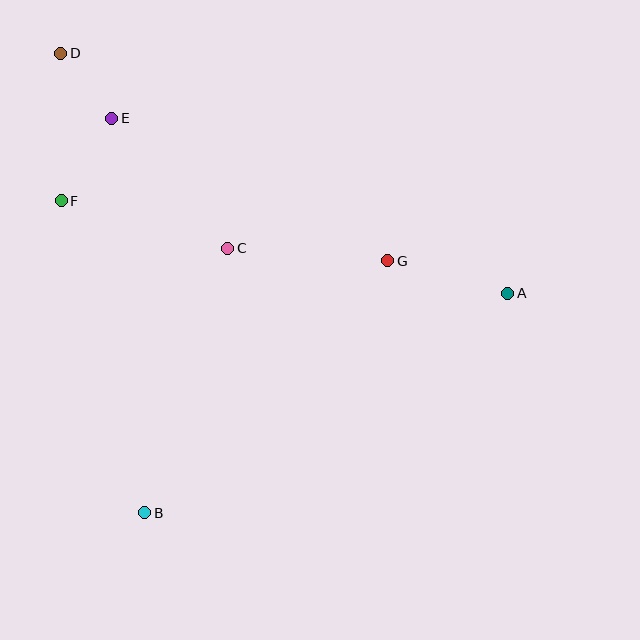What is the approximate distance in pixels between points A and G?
The distance between A and G is approximately 124 pixels.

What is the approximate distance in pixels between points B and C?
The distance between B and C is approximately 277 pixels.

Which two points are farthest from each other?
Points A and D are farthest from each other.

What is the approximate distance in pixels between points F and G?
The distance between F and G is approximately 332 pixels.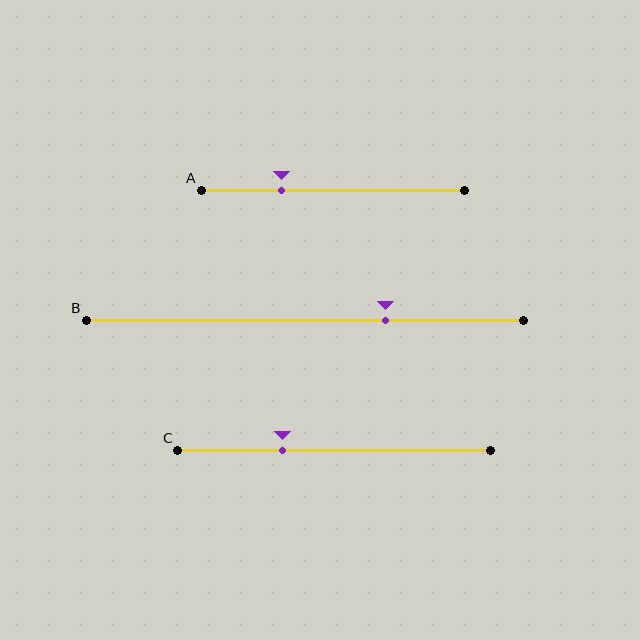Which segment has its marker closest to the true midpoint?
Segment C has its marker closest to the true midpoint.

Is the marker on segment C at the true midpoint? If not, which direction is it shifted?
No, the marker on segment C is shifted to the left by about 17% of the segment length.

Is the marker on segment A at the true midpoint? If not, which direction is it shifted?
No, the marker on segment A is shifted to the left by about 20% of the segment length.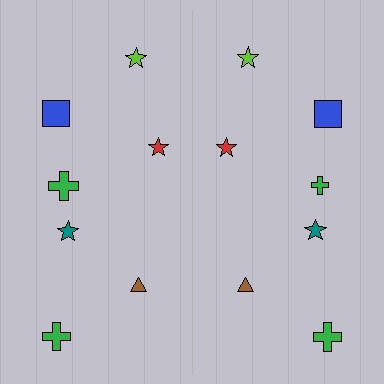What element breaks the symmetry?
The green cross on the right side has a different size than its mirror counterpart.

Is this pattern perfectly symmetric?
No, the pattern is not perfectly symmetric. The green cross on the right side has a different size than its mirror counterpart.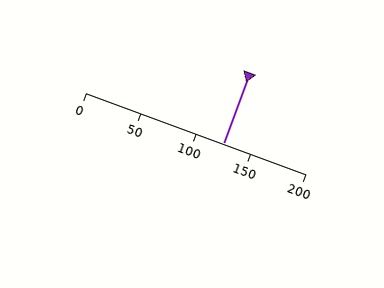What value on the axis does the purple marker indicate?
The marker indicates approximately 125.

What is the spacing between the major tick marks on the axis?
The major ticks are spaced 50 apart.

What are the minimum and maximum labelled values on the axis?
The axis runs from 0 to 200.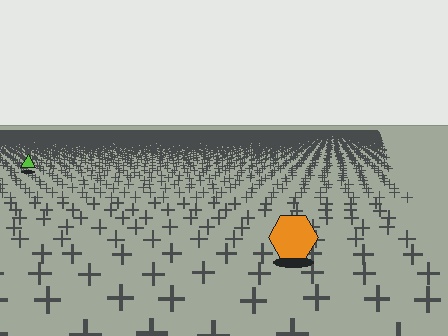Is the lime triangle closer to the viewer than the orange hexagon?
No. The orange hexagon is closer — you can tell from the texture gradient: the ground texture is coarser near it.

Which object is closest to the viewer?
The orange hexagon is closest. The texture marks near it are larger and more spread out.